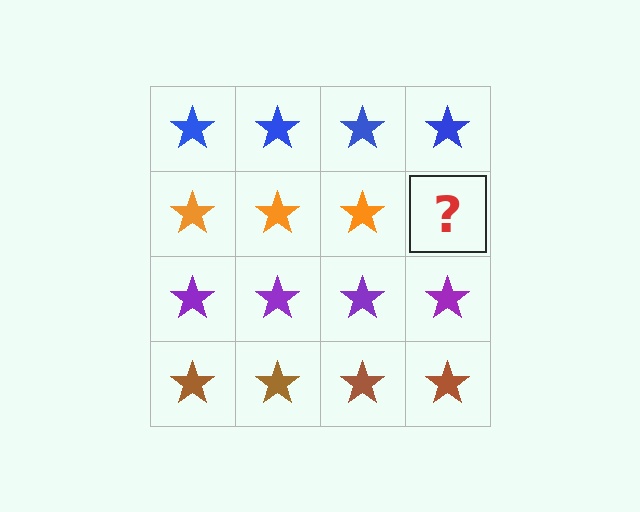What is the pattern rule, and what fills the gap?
The rule is that each row has a consistent color. The gap should be filled with an orange star.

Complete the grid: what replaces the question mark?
The question mark should be replaced with an orange star.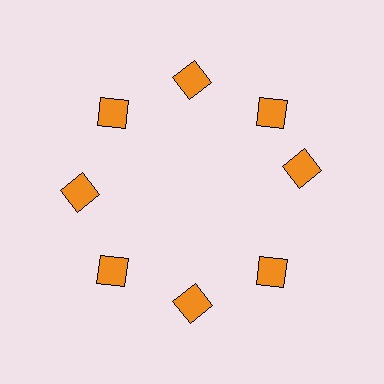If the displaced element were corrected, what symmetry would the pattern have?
It would have 8-fold rotational symmetry — the pattern would map onto itself every 45 degrees.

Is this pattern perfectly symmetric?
No. The 8 orange squares are arranged in a ring, but one element near the 3 o'clock position is rotated out of alignment along the ring, breaking the 8-fold rotational symmetry.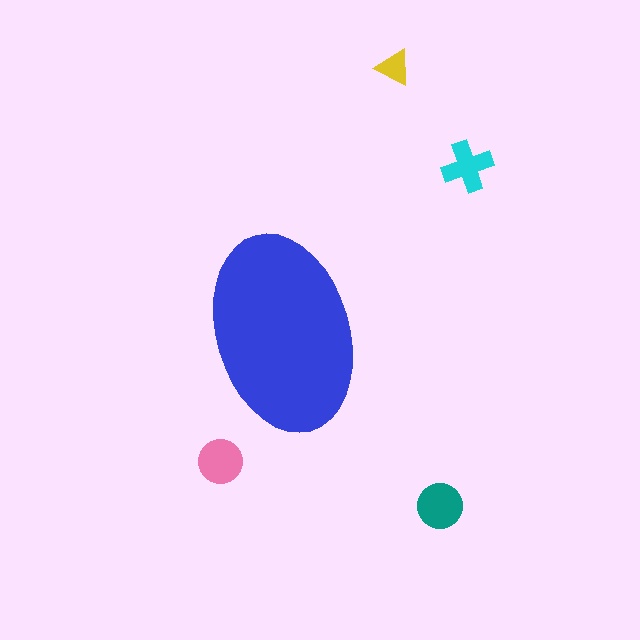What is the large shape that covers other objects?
A blue ellipse.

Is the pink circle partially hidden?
No, the pink circle is fully visible.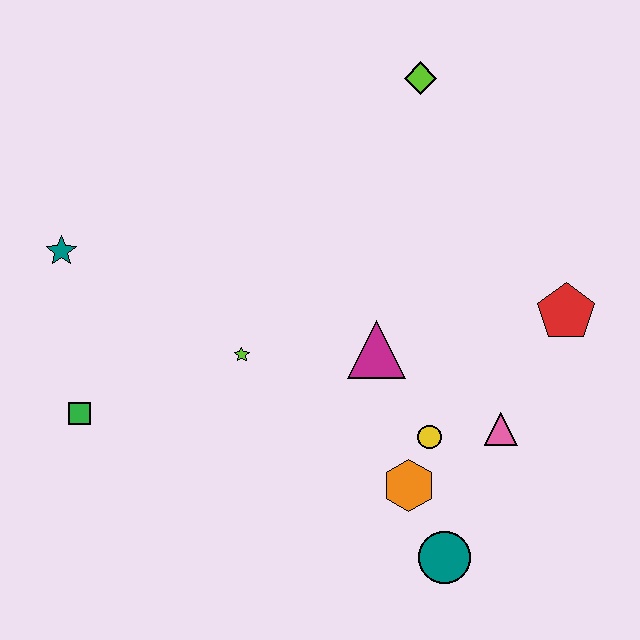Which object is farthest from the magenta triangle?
The teal star is farthest from the magenta triangle.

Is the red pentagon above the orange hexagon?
Yes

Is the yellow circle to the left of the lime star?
No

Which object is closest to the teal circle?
The orange hexagon is closest to the teal circle.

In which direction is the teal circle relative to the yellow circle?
The teal circle is below the yellow circle.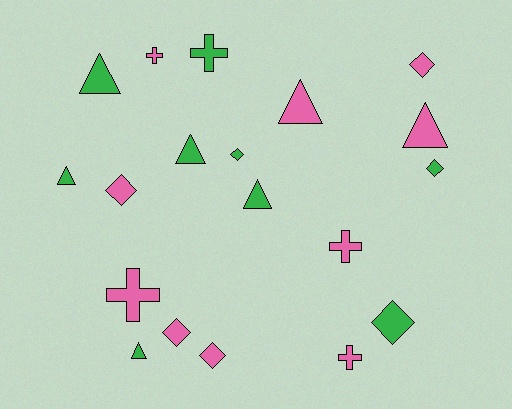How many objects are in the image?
There are 19 objects.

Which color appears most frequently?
Pink, with 10 objects.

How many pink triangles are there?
There are 2 pink triangles.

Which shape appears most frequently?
Triangle, with 7 objects.